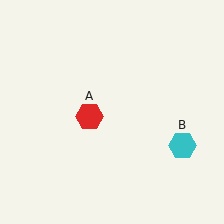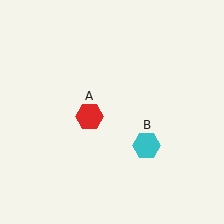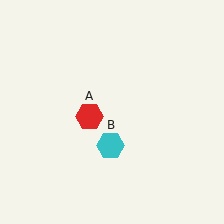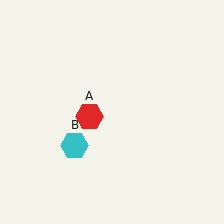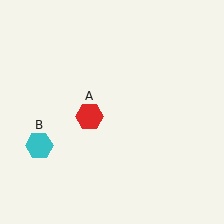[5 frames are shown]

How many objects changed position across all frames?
1 object changed position: cyan hexagon (object B).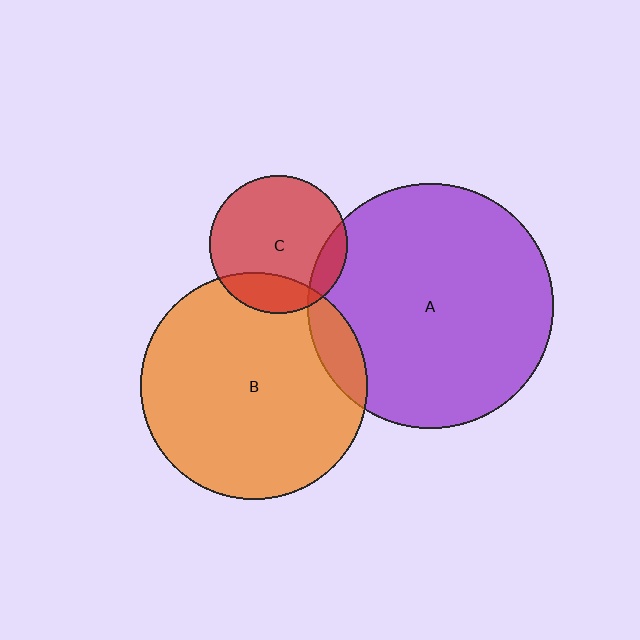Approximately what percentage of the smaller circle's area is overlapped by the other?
Approximately 10%.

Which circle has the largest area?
Circle A (purple).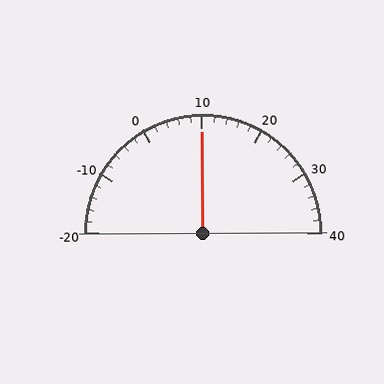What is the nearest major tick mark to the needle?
The nearest major tick mark is 10.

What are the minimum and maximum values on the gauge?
The gauge ranges from -20 to 40.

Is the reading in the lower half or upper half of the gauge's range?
The reading is in the upper half of the range (-20 to 40).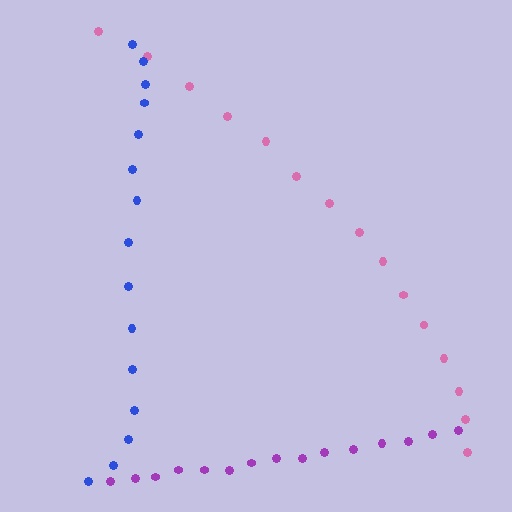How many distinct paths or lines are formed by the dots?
There are 3 distinct paths.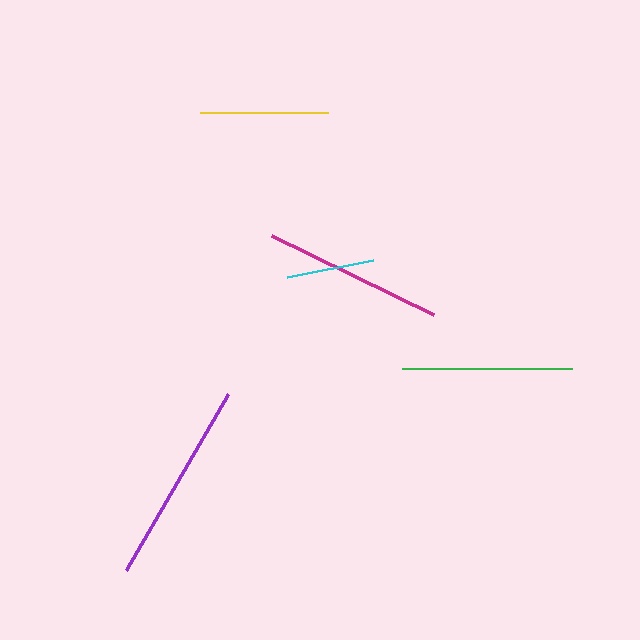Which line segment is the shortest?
The cyan line is the shortest at approximately 88 pixels.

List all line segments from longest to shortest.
From longest to shortest: purple, magenta, green, yellow, cyan.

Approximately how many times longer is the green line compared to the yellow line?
The green line is approximately 1.3 times the length of the yellow line.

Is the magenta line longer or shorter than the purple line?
The purple line is longer than the magenta line.